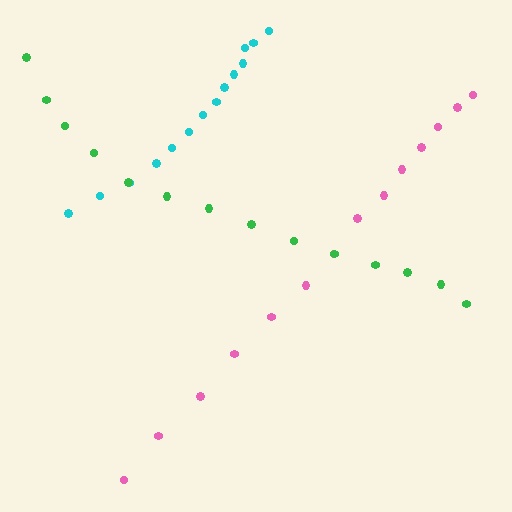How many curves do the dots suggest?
There are 3 distinct paths.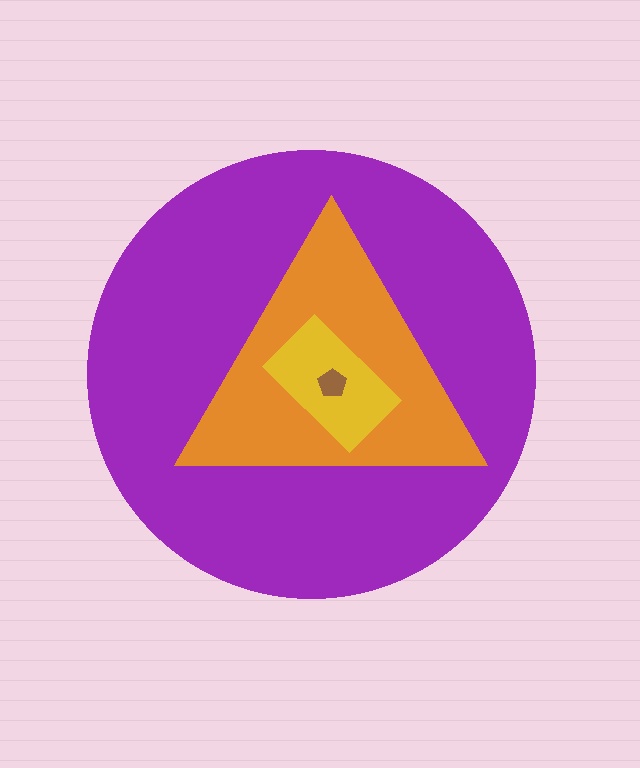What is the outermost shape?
The purple circle.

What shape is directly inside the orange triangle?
The yellow rectangle.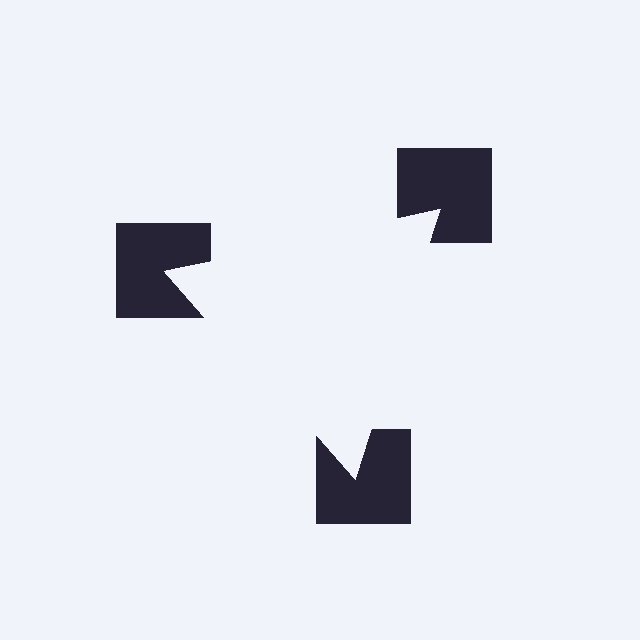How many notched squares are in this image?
There are 3 — one at each vertex of the illusory triangle.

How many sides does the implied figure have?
3 sides.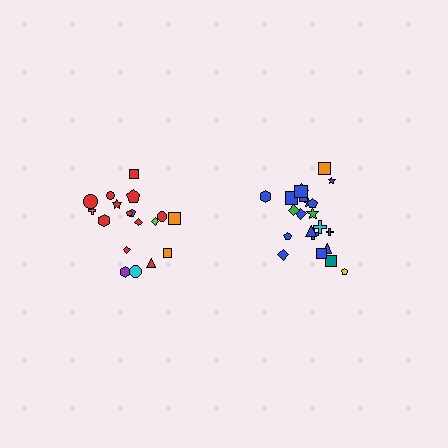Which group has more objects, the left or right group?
The right group.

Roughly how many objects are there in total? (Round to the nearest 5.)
Roughly 40 objects in total.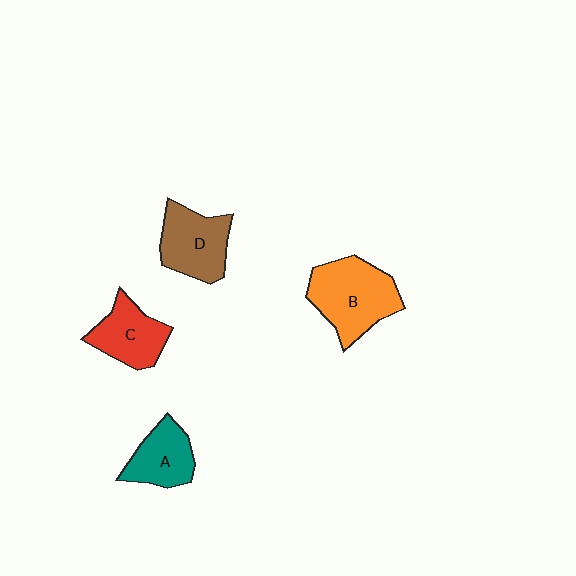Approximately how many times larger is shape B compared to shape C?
Approximately 1.5 times.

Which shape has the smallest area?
Shape A (teal).